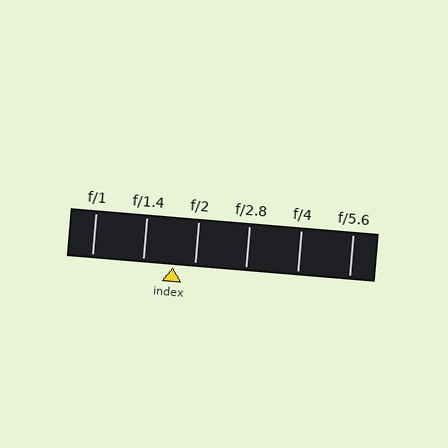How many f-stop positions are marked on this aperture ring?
There are 6 f-stop positions marked.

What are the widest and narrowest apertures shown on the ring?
The widest aperture shown is f/1 and the narrowest is f/5.6.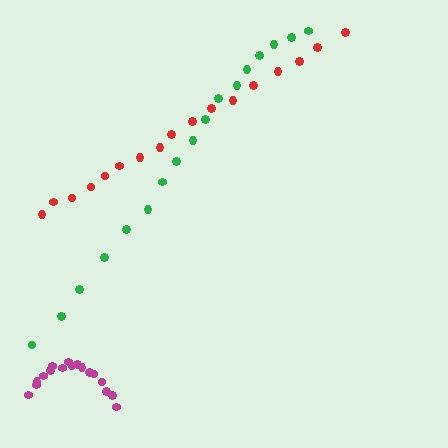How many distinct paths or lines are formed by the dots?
There are 3 distinct paths.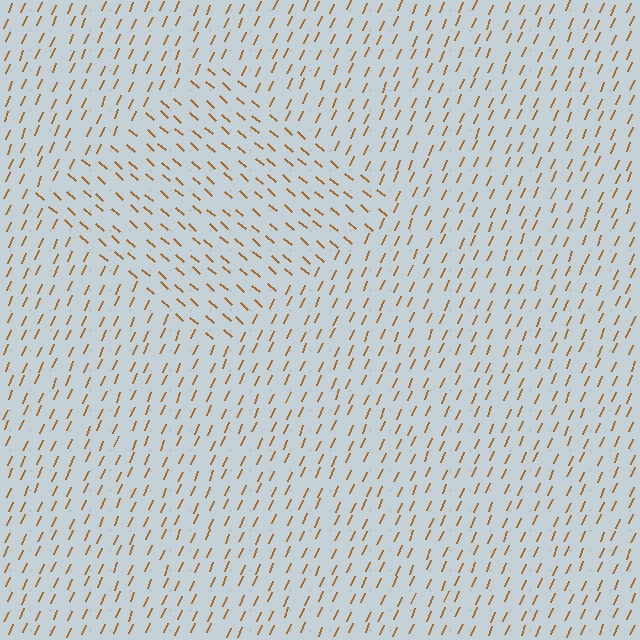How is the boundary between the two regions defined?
The boundary is defined purely by a change in line orientation (approximately 72 degrees difference). All lines are the same color and thickness.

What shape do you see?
I see a diamond.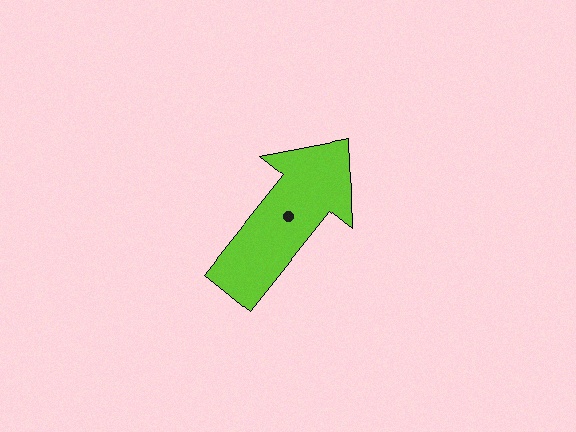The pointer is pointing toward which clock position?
Roughly 1 o'clock.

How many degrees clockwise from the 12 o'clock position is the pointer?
Approximately 39 degrees.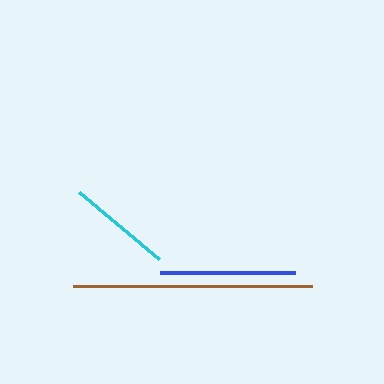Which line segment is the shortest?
The cyan line is the shortest at approximately 104 pixels.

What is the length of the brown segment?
The brown segment is approximately 239 pixels long.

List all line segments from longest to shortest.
From longest to shortest: brown, blue, cyan.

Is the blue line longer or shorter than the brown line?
The brown line is longer than the blue line.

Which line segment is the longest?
The brown line is the longest at approximately 239 pixels.